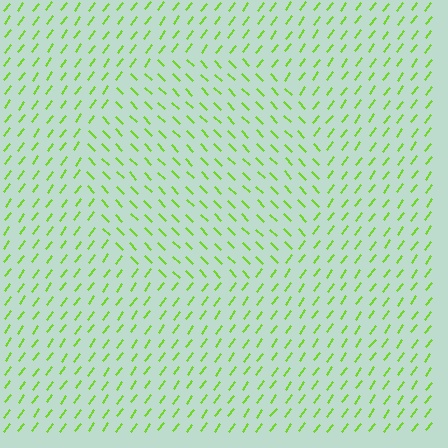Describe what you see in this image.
The image is filled with small lime line segments. A circle region in the image has lines oriented differently from the surrounding lines, creating a visible texture boundary.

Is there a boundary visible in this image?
Yes, there is a texture boundary formed by a change in line orientation.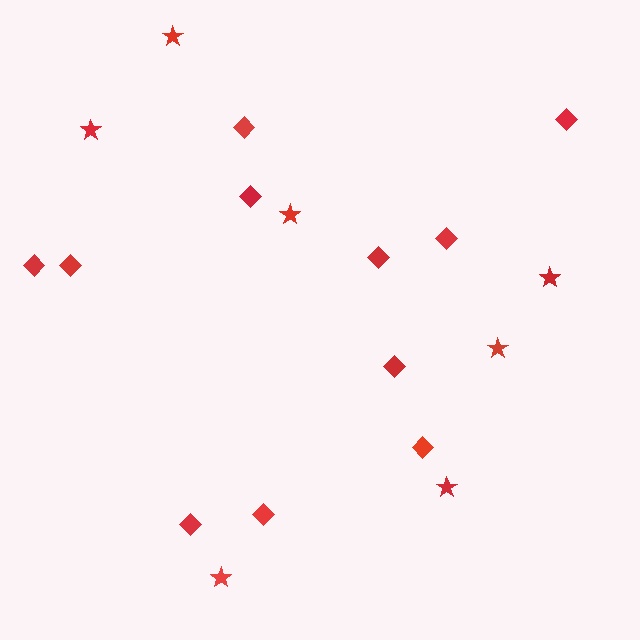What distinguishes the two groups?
There are 2 groups: one group of stars (7) and one group of diamonds (11).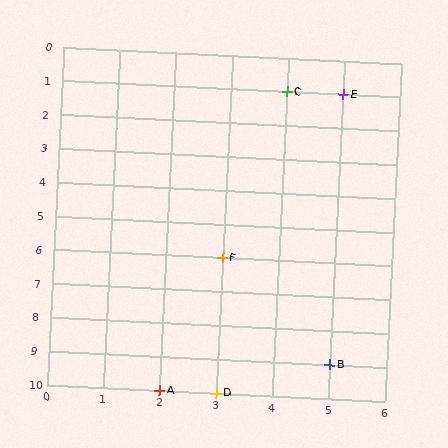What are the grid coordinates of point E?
Point E is at grid coordinates (5, 1).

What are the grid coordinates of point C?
Point C is at grid coordinates (4, 1).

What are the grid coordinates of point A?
Point A is at grid coordinates (2, 10).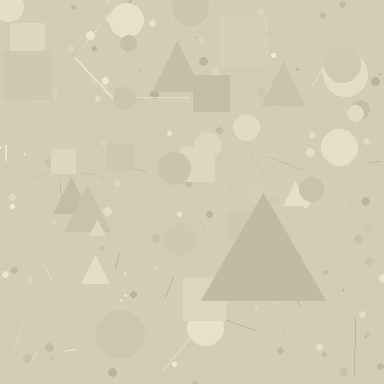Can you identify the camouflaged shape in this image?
The camouflaged shape is a triangle.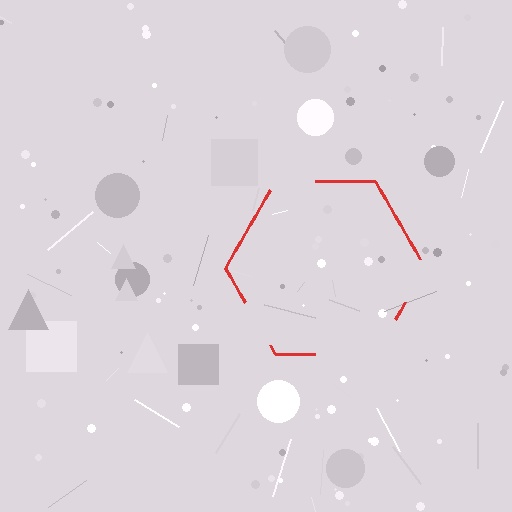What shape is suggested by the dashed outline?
The dashed outline suggests a hexagon.